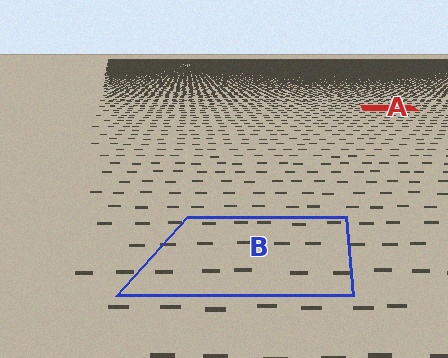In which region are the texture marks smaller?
The texture marks are smaller in region A, because it is farther away.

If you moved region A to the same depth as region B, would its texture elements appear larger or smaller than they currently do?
They would appear larger. At a closer depth, the same texture elements are projected at a bigger on-screen size.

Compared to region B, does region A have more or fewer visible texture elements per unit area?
Region A has more texture elements per unit area — they are packed more densely because it is farther away.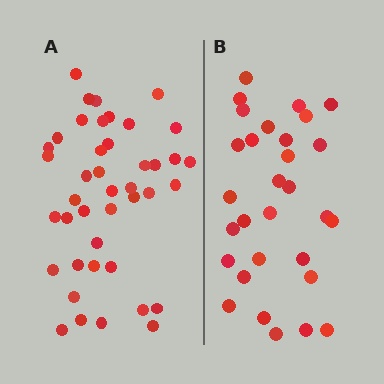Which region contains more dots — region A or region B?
Region A (the left region) has more dots.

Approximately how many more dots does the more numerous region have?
Region A has roughly 12 or so more dots than region B.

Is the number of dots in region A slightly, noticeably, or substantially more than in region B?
Region A has noticeably more, but not dramatically so. The ratio is roughly 1.4 to 1.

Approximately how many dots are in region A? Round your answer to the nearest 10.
About 40 dots. (The exact count is 42, which rounds to 40.)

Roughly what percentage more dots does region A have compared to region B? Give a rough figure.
About 40% more.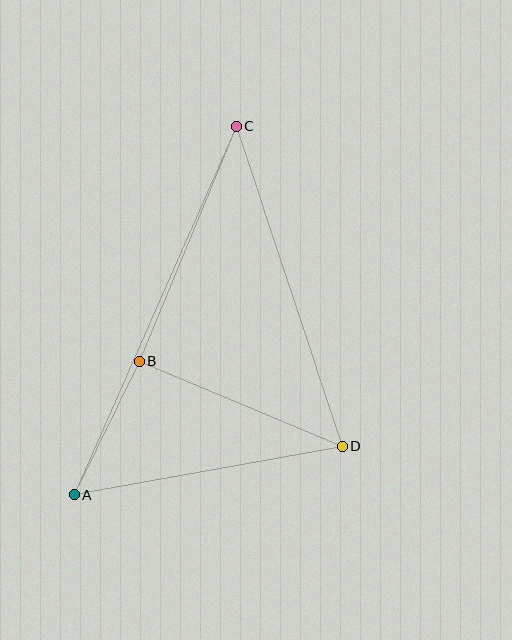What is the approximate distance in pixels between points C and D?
The distance between C and D is approximately 337 pixels.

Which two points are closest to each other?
Points A and B are closest to each other.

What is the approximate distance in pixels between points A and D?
The distance between A and D is approximately 273 pixels.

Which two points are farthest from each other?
Points A and C are farthest from each other.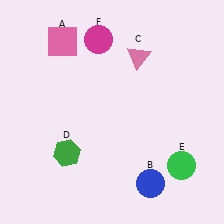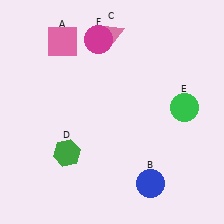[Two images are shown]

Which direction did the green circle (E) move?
The green circle (E) moved up.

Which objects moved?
The objects that moved are: the pink triangle (C), the green circle (E).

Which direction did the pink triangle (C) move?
The pink triangle (C) moved left.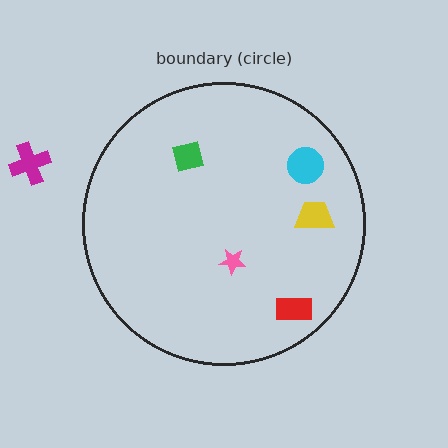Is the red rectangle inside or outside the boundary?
Inside.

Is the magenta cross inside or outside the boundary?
Outside.